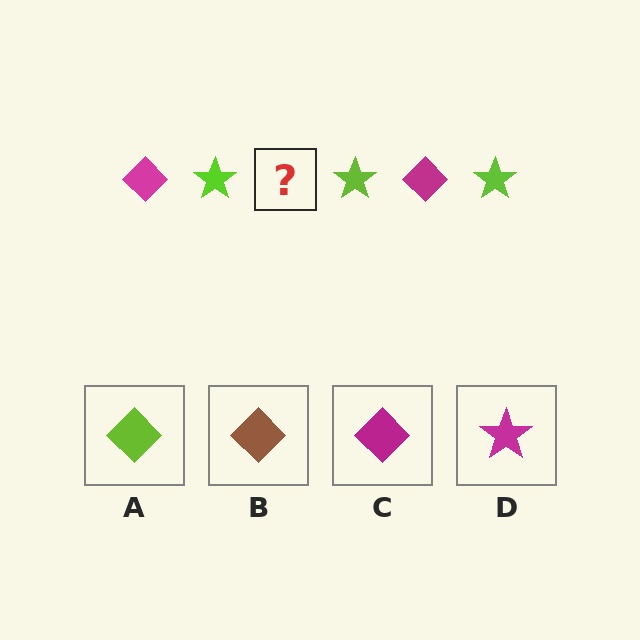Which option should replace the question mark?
Option C.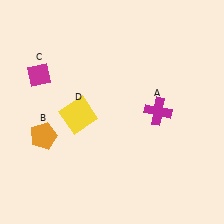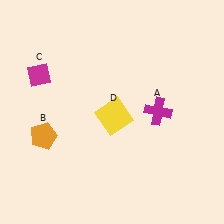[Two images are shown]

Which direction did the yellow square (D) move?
The yellow square (D) moved right.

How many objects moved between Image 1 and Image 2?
1 object moved between the two images.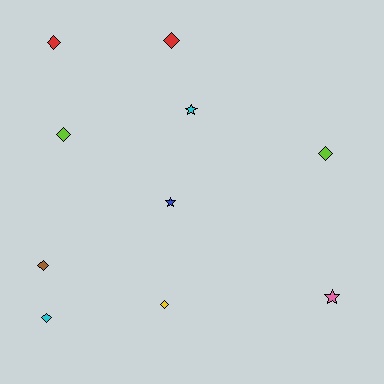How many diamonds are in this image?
There are 7 diamonds.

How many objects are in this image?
There are 10 objects.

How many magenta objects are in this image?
There are no magenta objects.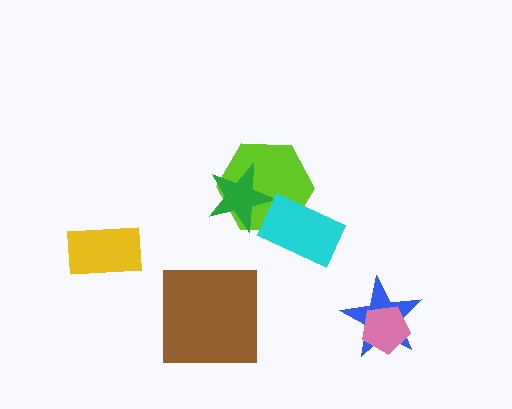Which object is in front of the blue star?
The pink pentagon is in front of the blue star.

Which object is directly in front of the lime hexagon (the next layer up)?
The green star is directly in front of the lime hexagon.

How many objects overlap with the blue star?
1 object overlaps with the blue star.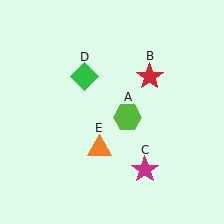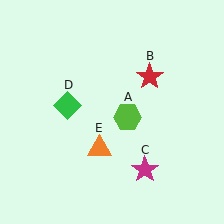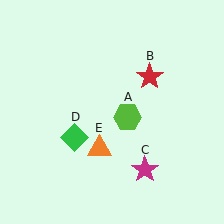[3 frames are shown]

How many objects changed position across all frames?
1 object changed position: green diamond (object D).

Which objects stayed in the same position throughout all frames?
Lime hexagon (object A) and red star (object B) and magenta star (object C) and orange triangle (object E) remained stationary.